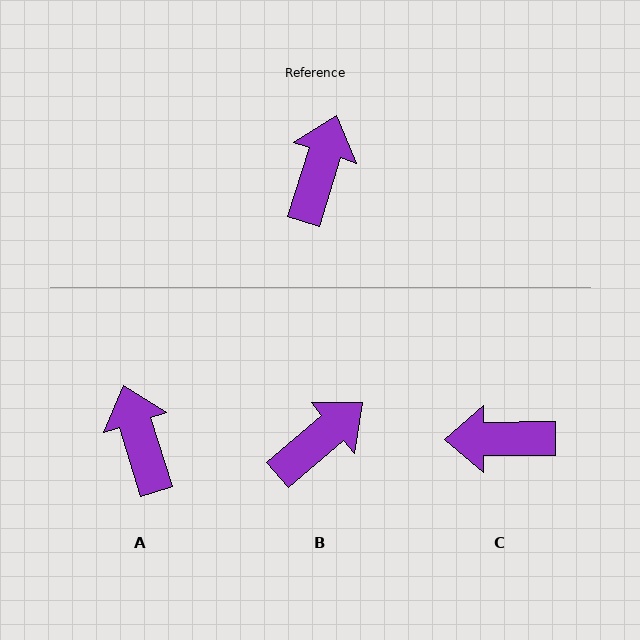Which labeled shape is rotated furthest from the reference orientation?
C, about 108 degrees away.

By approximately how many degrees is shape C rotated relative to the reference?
Approximately 108 degrees counter-clockwise.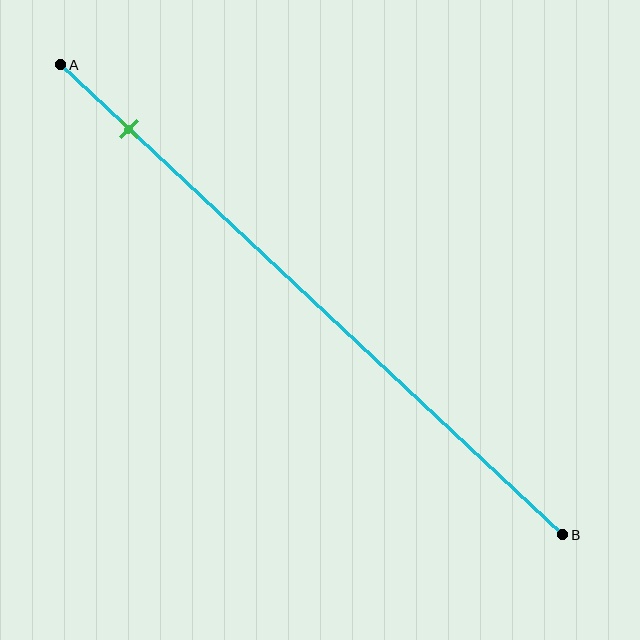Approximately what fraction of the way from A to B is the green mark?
The green mark is approximately 15% of the way from A to B.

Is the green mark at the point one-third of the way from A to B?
No, the mark is at about 15% from A, not at the 33% one-third point.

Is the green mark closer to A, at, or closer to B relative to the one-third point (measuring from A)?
The green mark is closer to point A than the one-third point of segment AB.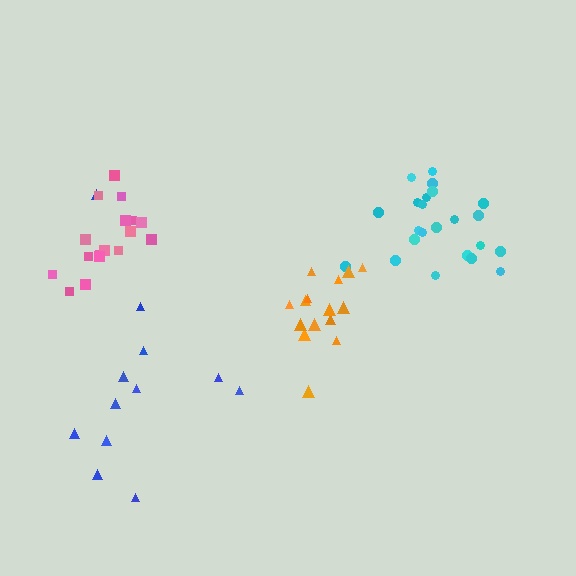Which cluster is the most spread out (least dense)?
Blue.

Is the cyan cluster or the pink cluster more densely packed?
Cyan.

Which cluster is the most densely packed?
Orange.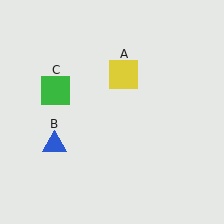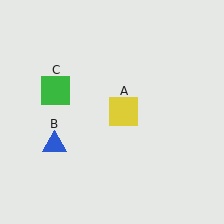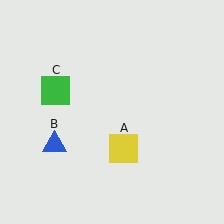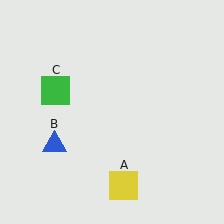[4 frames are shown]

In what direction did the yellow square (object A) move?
The yellow square (object A) moved down.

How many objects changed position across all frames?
1 object changed position: yellow square (object A).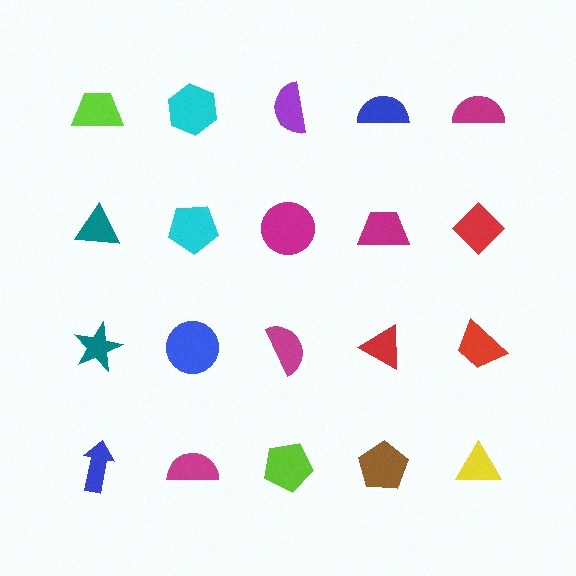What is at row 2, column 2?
A cyan pentagon.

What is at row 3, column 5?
A red trapezoid.